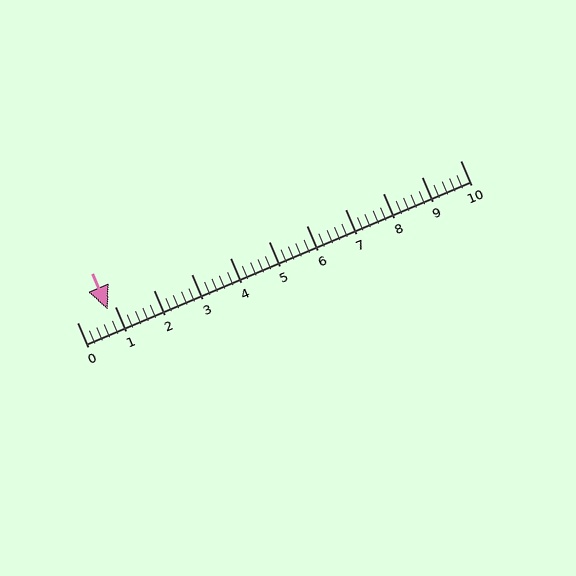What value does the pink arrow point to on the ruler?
The pink arrow points to approximately 0.8.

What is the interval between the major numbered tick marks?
The major tick marks are spaced 1 units apart.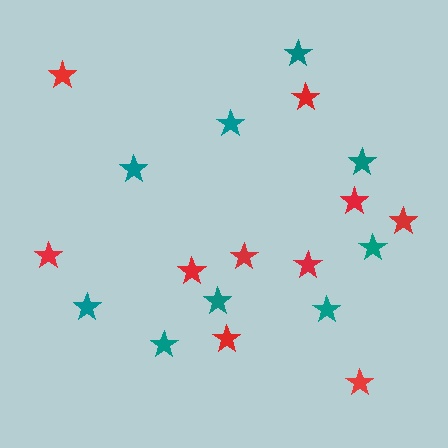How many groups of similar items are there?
There are 2 groups: one group of teal stars (9) and one group of red stars (10).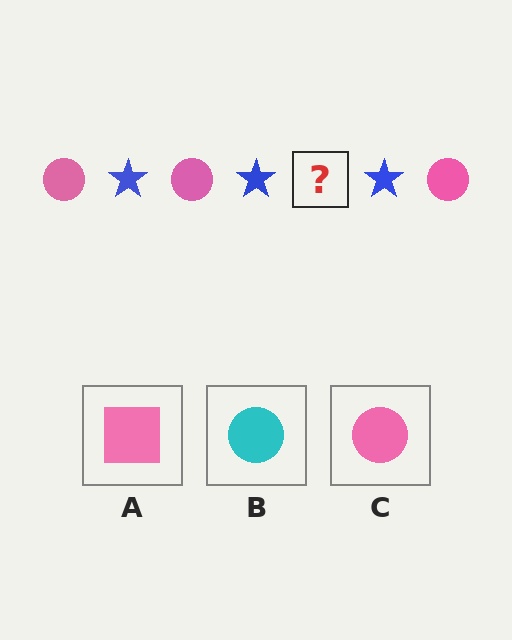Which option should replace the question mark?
Option C.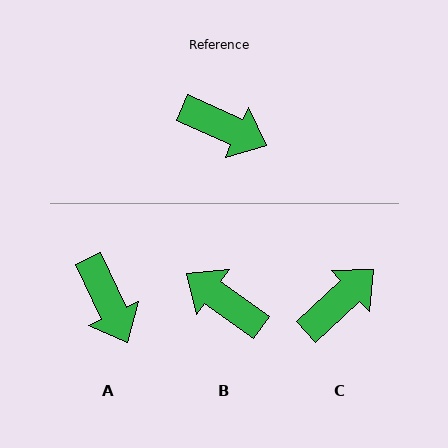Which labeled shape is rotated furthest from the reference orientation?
B, about 168 degrees away.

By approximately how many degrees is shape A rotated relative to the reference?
Approximately 40 degrees clockwise.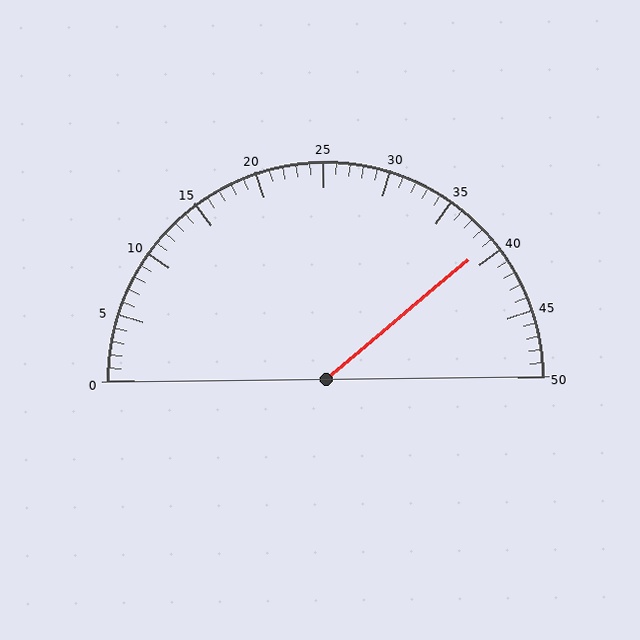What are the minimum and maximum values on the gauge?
The gauge ranges from 0 to 50.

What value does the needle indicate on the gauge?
The needle indicates approximately 39.